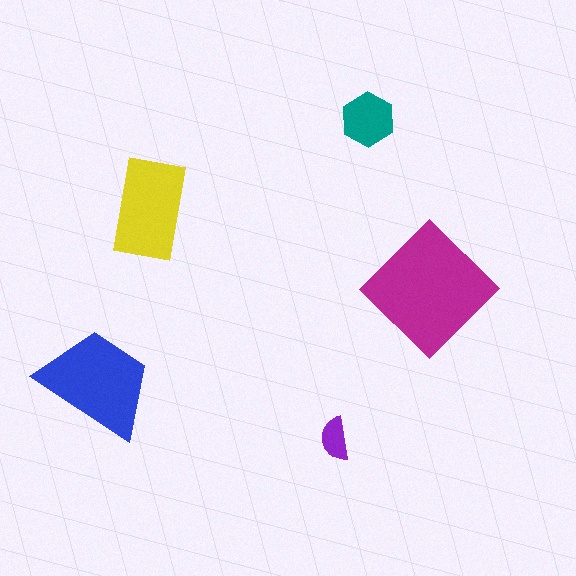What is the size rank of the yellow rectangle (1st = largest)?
3rd.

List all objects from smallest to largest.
The purple semicircle, the teal hexagon, the yellow rectangle, the blue trapezoid, the magenta diamond.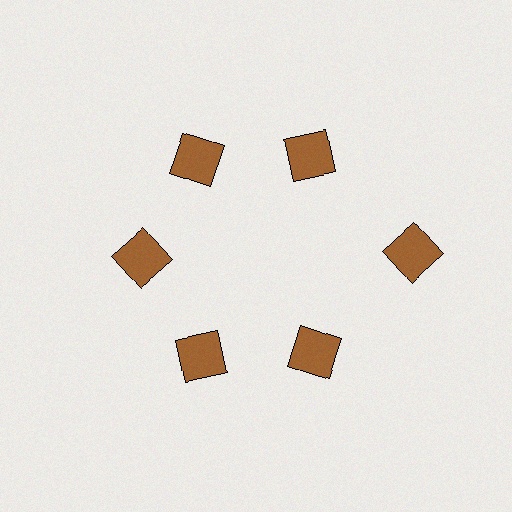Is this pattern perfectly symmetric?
No. The 6 brown squares are arranged in a ring, but one element near the 3 o'clock position is pushed outward from the center, breaking the 6-fold rotational symmetry.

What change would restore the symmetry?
The symmetry would be restored by moving it inward, back onto the ring so that all 6 squares sit at equal angles and equal distance from the center.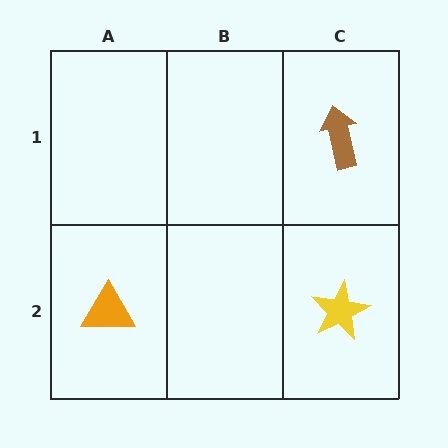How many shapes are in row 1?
1 shape.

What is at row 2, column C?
A yellow star.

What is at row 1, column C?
A brown arrow.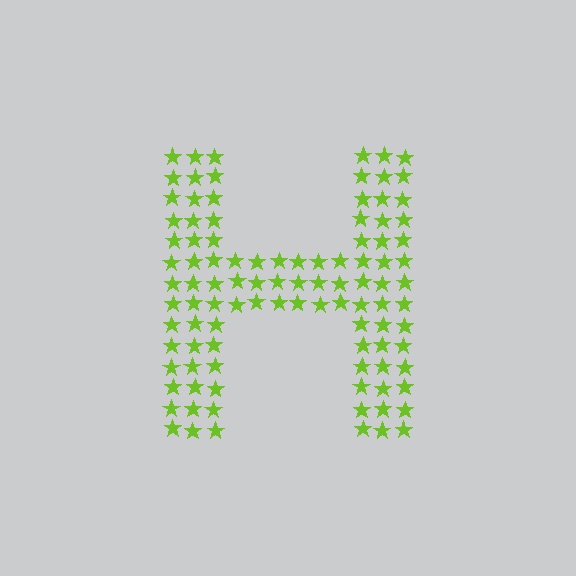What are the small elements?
The small elements are stars.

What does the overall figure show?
The overall figure shows the letter H.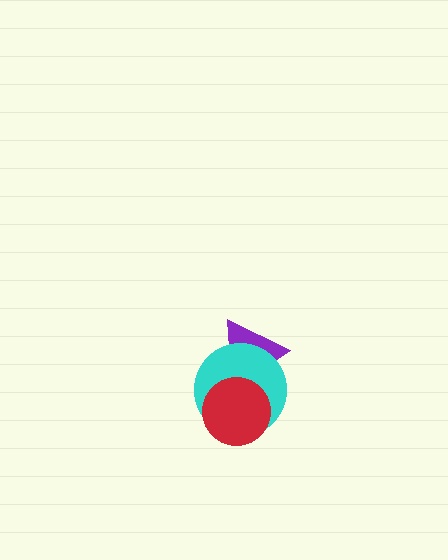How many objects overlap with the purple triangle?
2 objects overlap with the purple triangle.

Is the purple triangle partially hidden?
Yes, it is partially covered by another shape.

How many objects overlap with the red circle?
2 objects overlap with the red circle.